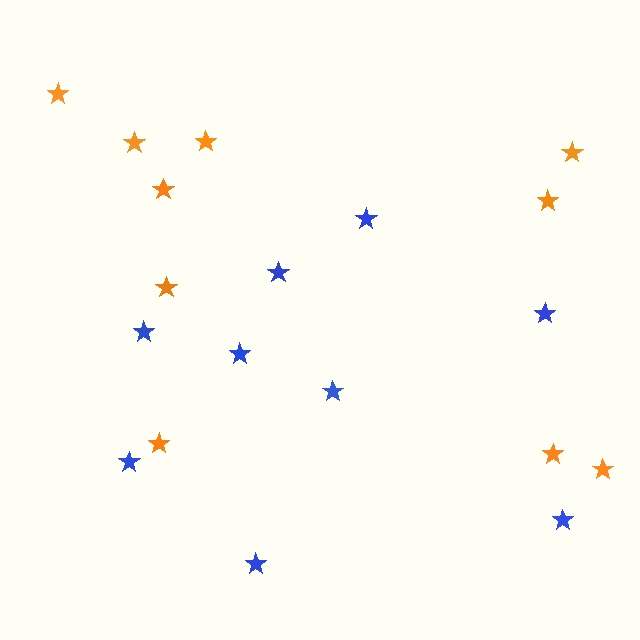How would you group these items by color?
There are 2 groups: one group of orange stars (10) and one group of blue stars (9).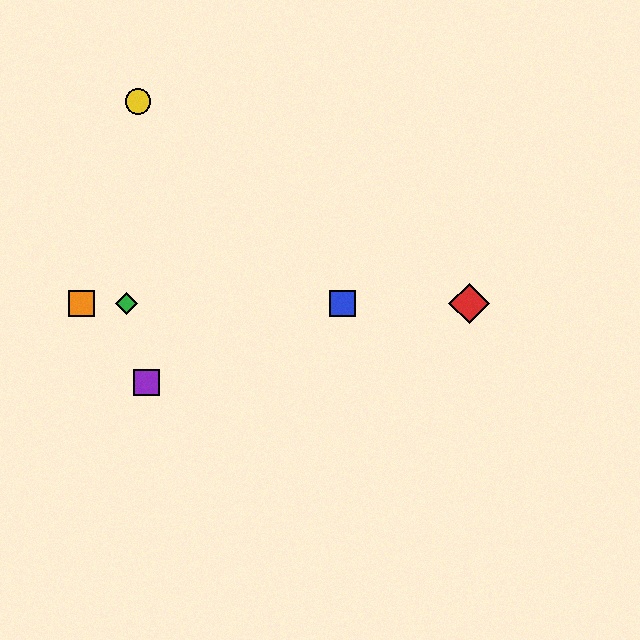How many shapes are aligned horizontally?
4 shapes (the red diamond, the blue square, the green diamond, the orange square) are aligned horizontally.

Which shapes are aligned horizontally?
The red diamond, the blue square, the green diamond, the orange square are aligned horizontally.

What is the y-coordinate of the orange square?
The orange square is at y≈303.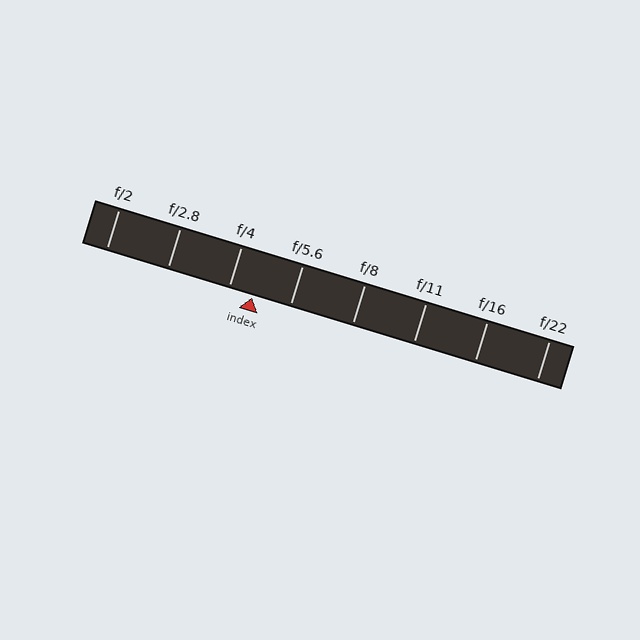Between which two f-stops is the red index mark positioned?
The index mark is between f/4 and f/5.6.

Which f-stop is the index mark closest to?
The index mark is closest to f/4.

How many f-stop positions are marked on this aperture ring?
There are 8 f-stop positions marked.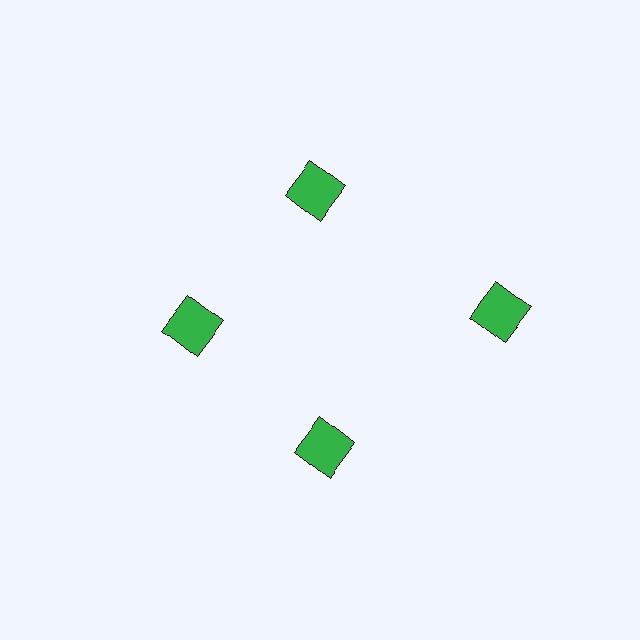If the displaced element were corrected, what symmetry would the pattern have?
It would have 4-fold rotational symmetry — the pattern would map onto itself every 90 degrees.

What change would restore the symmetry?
The symmetry would be restored by moving it inward, back onto the ring so that all 4 squares sit at equal angles and equal distance from the center.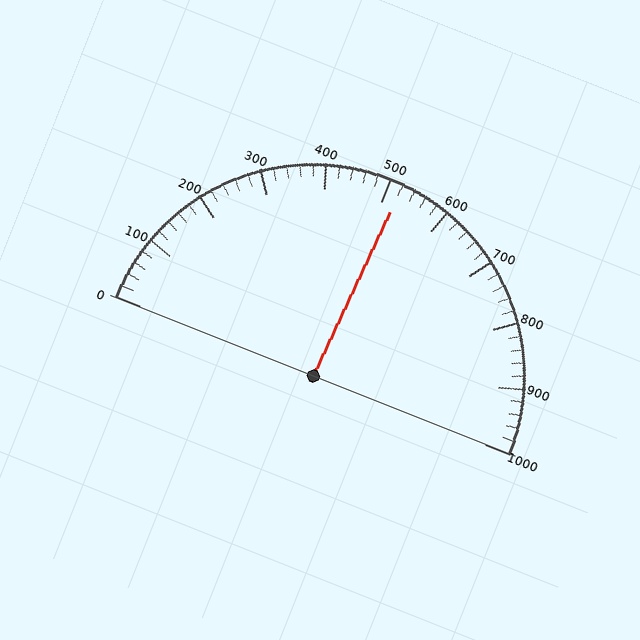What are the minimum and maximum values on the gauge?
The gauge ranges from 0 to 1000.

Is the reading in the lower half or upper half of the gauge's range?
The reading is in the upper half of the range (0 to 1000).